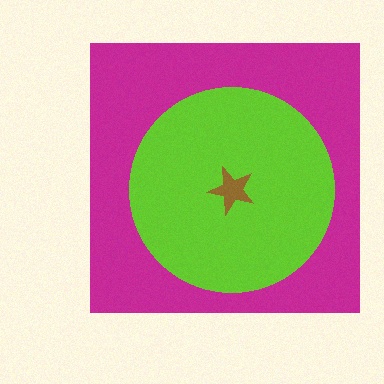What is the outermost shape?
The magenta square.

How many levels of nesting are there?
3.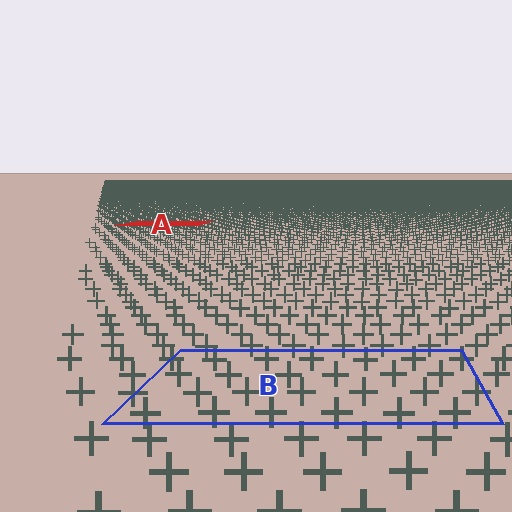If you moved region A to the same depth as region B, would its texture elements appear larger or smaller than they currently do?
They would appear larger. At a closer depth, the same texture elements are projected at a bigger on-screen size.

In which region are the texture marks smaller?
The texture marks are smaller in region A, because it is farther away.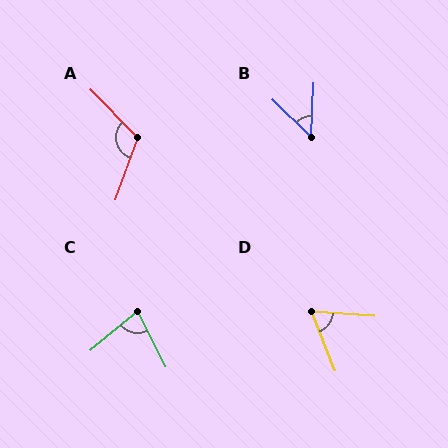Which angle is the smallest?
B, at approximately 48 degrees.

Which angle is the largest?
A, at approximately 116 degrees.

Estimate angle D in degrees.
Approximately 65 degrees.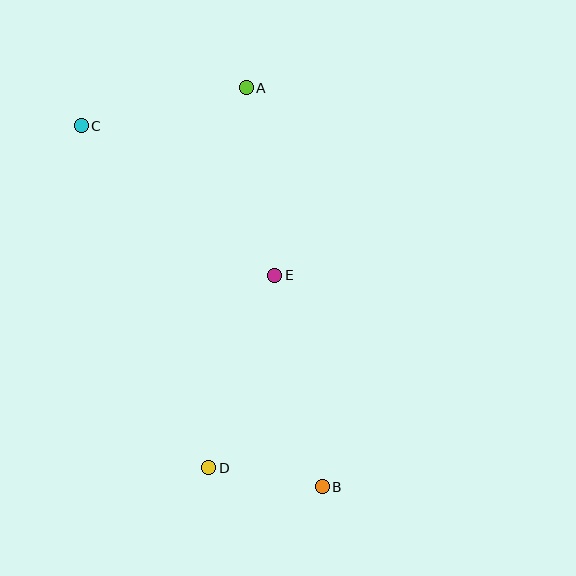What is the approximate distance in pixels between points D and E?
The distance between D and E is approximately 203 pixels.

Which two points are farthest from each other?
Points B and C are farthest from each other.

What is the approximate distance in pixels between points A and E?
The distance between A and E is approximately 190 pixels.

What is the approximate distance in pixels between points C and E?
The distance between C and E is approximately 244 pixels.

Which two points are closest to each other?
Points B and D are closest to each other.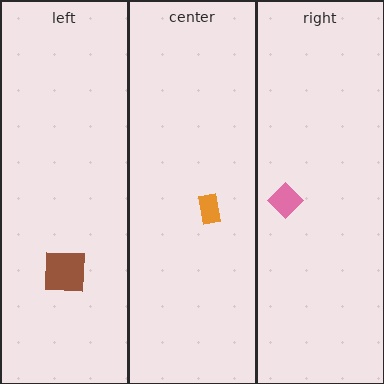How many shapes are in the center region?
1.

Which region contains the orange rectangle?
The center region.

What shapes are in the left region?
The brown square.